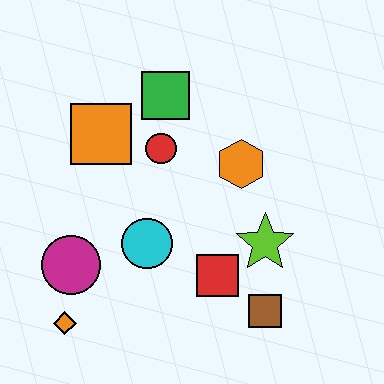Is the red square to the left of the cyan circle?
No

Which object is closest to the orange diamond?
The magenta circle is closest to the orange diamond.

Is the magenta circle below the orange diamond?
No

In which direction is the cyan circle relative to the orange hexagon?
The cyan circle is to the left of the orange hexagon.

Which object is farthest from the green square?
The orange diamond is farthest from the green square.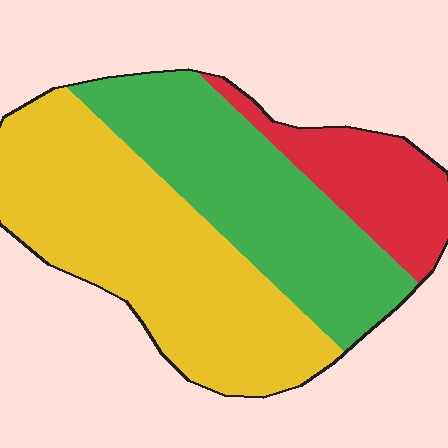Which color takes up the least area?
Red, at roughly 15%.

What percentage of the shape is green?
Green takes up about three eighths (3/8) of the shape.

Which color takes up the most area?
Yellow, at roughly 50%.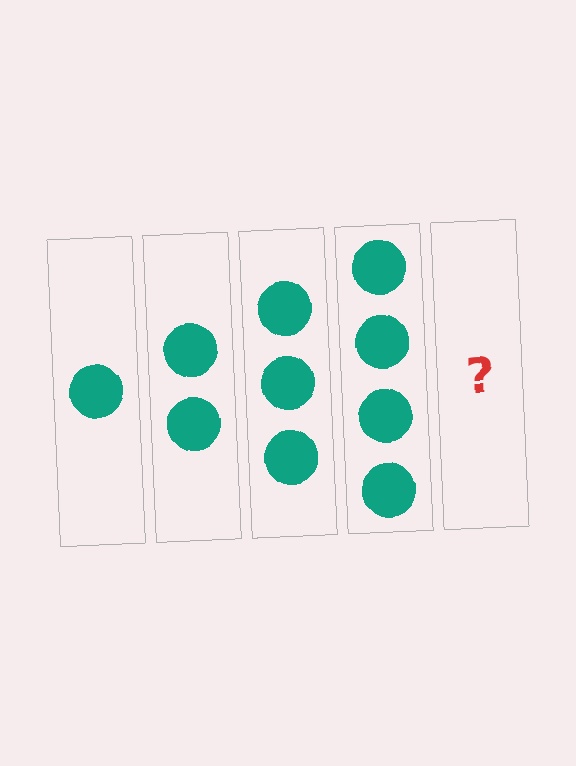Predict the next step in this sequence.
The next step is 5 circles.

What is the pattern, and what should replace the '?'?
The pattern is that each step adds one more circle. The '?' should be 5 circles.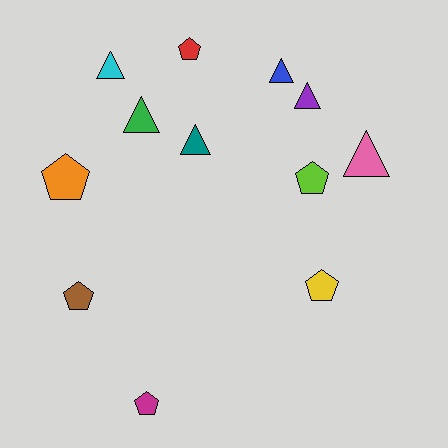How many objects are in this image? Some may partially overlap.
There are 12 objects.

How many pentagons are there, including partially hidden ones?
There are 6 pentagons.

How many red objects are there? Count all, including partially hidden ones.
There is 1 red object.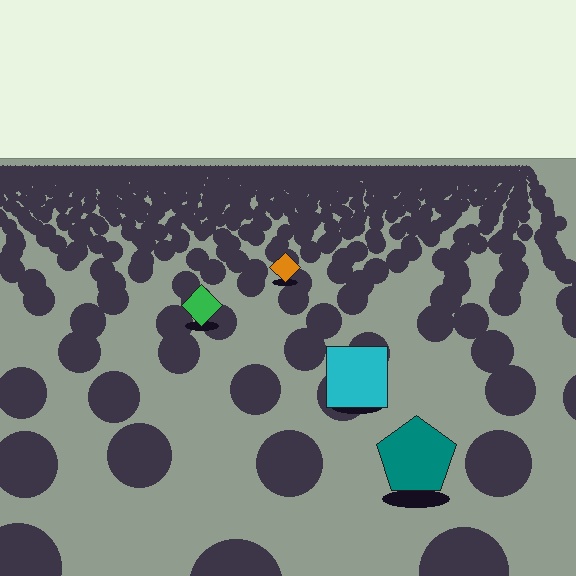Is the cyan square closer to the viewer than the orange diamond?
Yes. The cyan square is closer — you can tell from the texture gradient: the ground texture is coarser near it.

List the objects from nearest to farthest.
From nearest to farthest: the teal pentagon, the cyan square, the green diamond, the orange diamond.